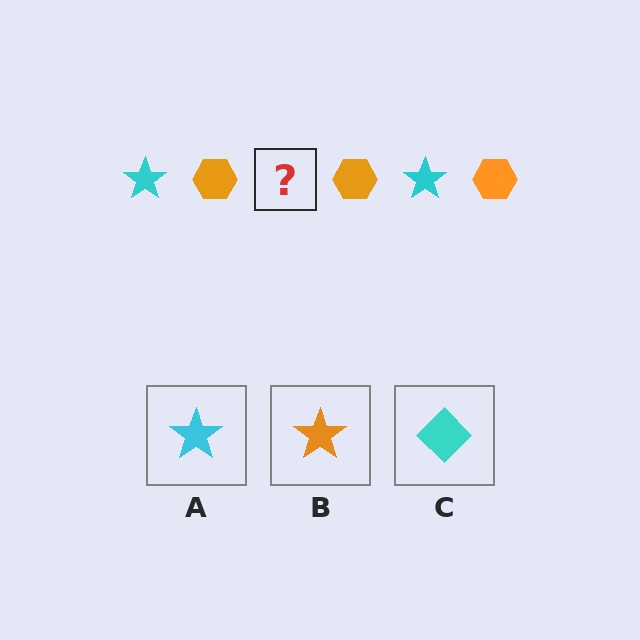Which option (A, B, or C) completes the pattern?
A.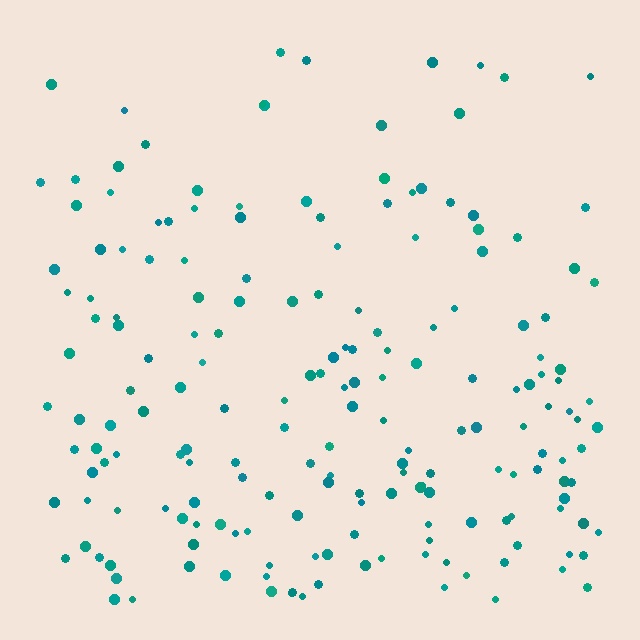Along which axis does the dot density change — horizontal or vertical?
Vertical.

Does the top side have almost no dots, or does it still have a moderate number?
Still a moderate number, just noticeably fewer than the bottom.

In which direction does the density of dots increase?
From top to bottom, with the bottom side densest.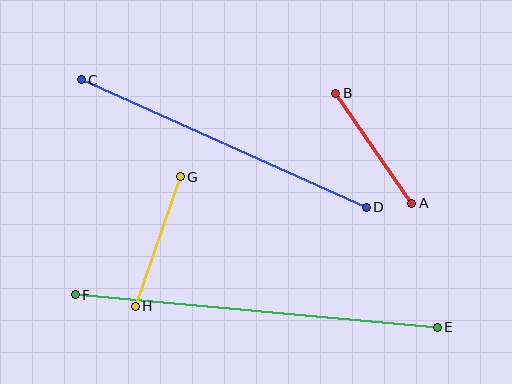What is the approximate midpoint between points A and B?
The midpoint is at approximately (374, 148) pixels.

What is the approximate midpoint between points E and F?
The midpoint is at approximately (256, 311) pixels.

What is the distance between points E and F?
The distance is approximately 363 pixels.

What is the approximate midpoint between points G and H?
The midpoint is at approximately (158, 242) pixels.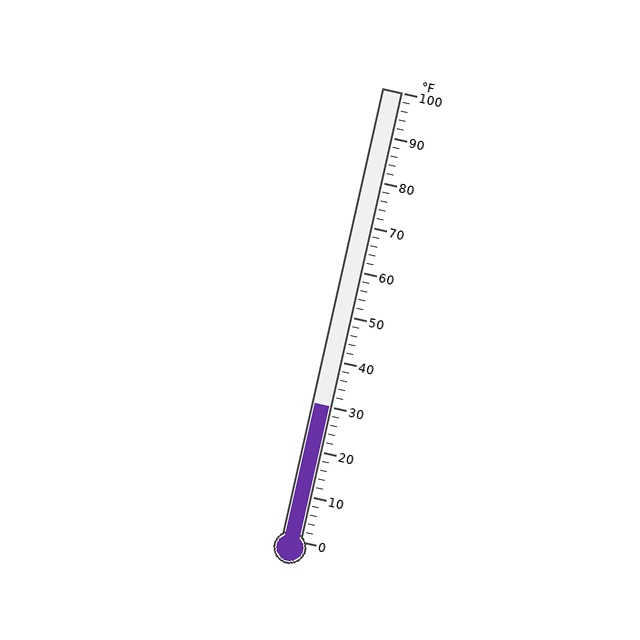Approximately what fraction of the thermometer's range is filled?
The thermometer is filled to approximately 30% of its range.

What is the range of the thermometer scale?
The thermometer scale ranges from 0°F to 100°F.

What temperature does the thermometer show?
The thermometer shows approximately 30°F.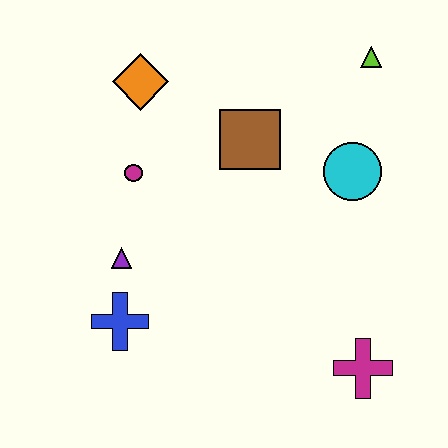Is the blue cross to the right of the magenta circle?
No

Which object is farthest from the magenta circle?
The magenta cross is farthest from the magenta circle.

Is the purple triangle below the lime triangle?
Yes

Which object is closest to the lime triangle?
The cyan circle is closest to the lime triangle.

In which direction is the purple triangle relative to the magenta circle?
The purple triangle is below the magenta circle.